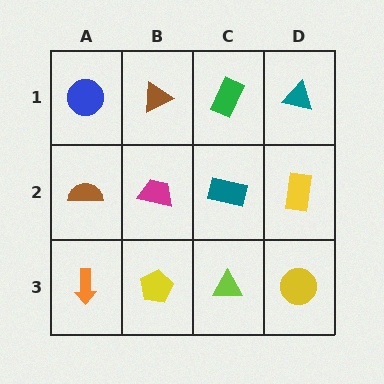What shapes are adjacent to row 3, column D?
A yellow rectangle (row 2, column D), a lime triangle (row 3, column C).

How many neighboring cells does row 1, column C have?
3.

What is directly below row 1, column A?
A brown semicircle.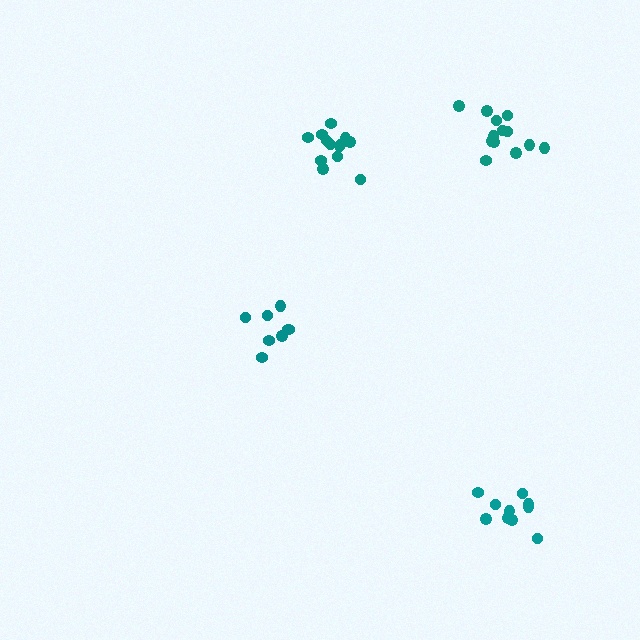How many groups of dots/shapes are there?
There are 4 groups.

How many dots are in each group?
Group 1: 13 dots, Group 2: 13 dots, Group 3: 10 dots, Group 4: 8 dots (44 total).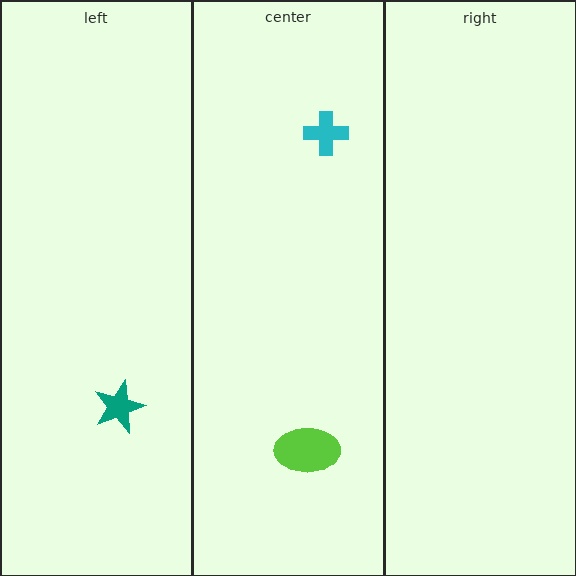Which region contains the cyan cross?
The center region.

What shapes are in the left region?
The teal star.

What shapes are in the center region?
The cyan cross, the lime ellipse.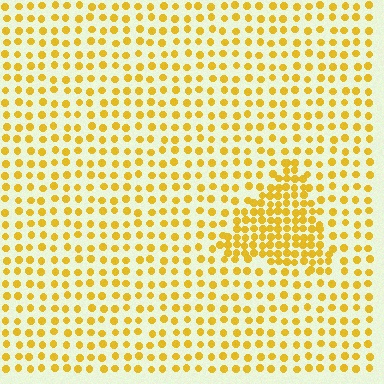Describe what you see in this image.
The image contains small yellow elements arranged at two different densities. A triangle-shaped region is visible where the elements are more densely packed than the surrounding area.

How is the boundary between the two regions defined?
The boundary is defined by a change in element density (approximately 2.1x ratio). All elements are the same color, size, and shape.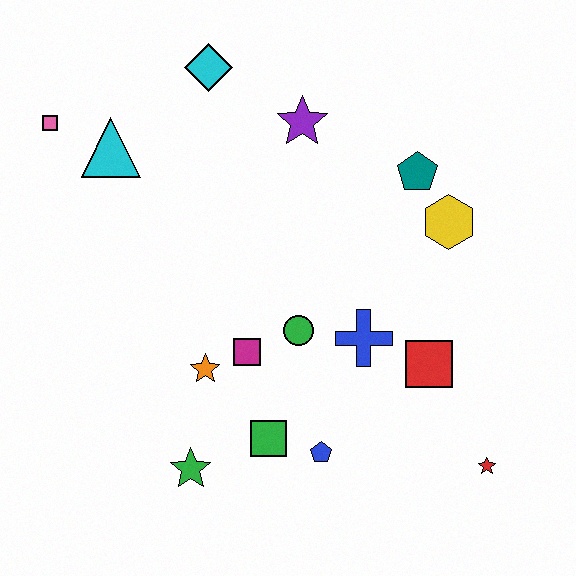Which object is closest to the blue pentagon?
The green square is closest to the blue pentagon.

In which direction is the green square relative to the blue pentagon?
The green square is to the left of the blue pentagon.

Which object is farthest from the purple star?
The red star is farthest from the purple star.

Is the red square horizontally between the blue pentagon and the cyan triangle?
No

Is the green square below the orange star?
Yes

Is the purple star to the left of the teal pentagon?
Yes